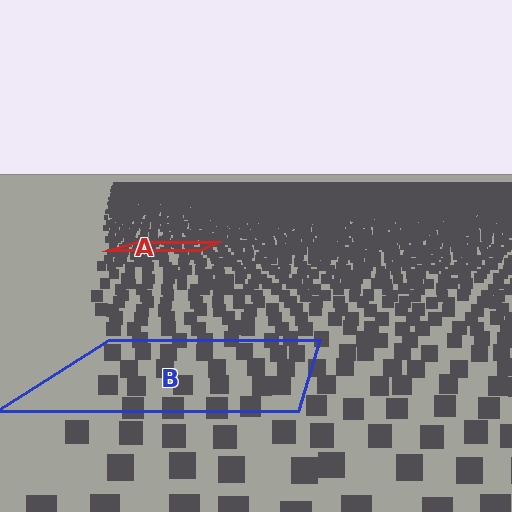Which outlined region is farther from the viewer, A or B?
Region A is farther from the viewer — the texture elements inside it appear smaller and more densely packed.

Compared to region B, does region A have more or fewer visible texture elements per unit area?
Region A has more texture elements per unit area — they are packed more densely because it is farther away.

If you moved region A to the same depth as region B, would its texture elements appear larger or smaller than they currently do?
They would appear larger. At a closer depth, the same texture elements are projected at a bigger on-screen size.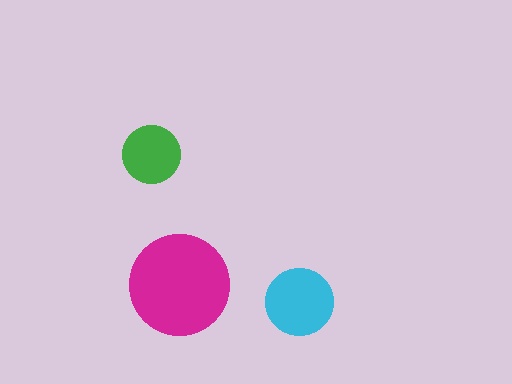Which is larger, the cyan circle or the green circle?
The cyan one.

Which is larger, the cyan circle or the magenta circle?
The magenta one.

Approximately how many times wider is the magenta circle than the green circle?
About 1.5 times wider.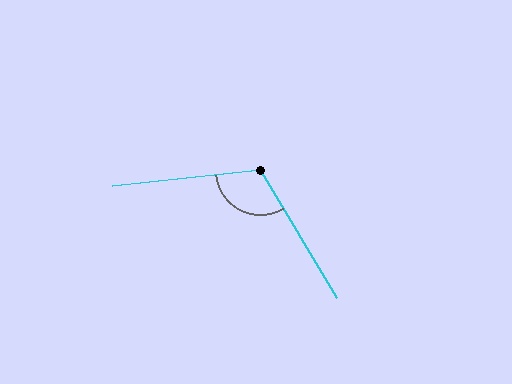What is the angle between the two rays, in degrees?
Approximately 115 degrees.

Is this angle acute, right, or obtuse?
It is obtuse.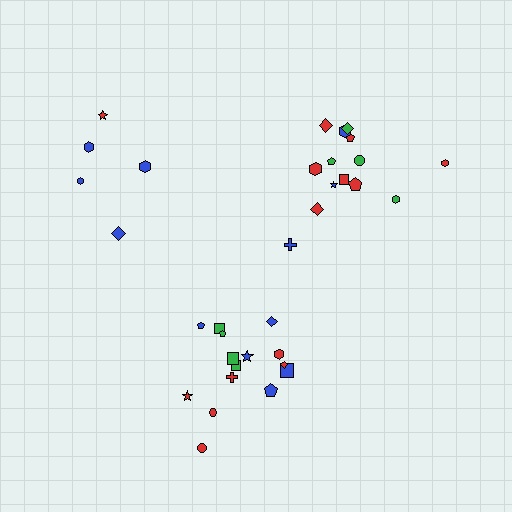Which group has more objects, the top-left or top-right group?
The top-right group.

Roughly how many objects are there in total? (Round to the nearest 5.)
Roughly 35 objects in total.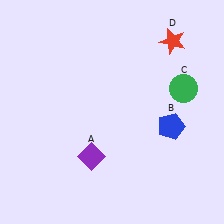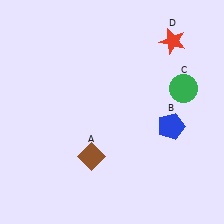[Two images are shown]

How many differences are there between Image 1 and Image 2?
There is 1 difference between the two images.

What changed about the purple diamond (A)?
In Image 1, A is purple. In Image 2, it changed to brown.